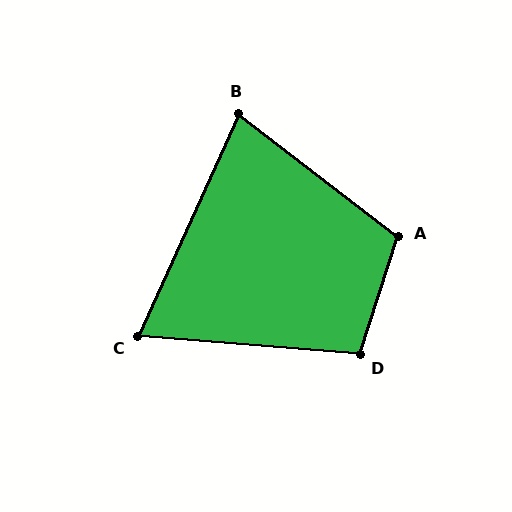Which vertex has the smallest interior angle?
C, at approximately 70 degrees.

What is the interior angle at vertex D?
Approximately 103 degrees (obtuse).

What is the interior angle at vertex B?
Approximately 77 degrees (acute).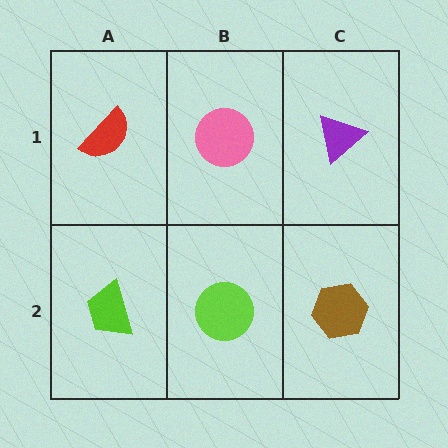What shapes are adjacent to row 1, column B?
A lime circle (row 2, column B), a red semicircle (row 1, column A), a purple triangle (row 1, column C).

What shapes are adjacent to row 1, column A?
A lime trapezoid (row 2, column A), a pink circle (row 1, column B).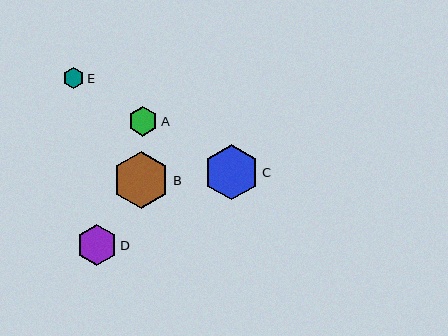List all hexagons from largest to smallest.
From largest to smallest: B, C, D, A, E.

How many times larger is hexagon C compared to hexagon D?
Hexagon C is approximately 1.4 times the size of hexagon D.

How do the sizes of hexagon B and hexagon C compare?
Hexagon B and hexagon C are approximately the same size.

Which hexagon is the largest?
Hexagon B is the largest with a size of approximately 57 pixels.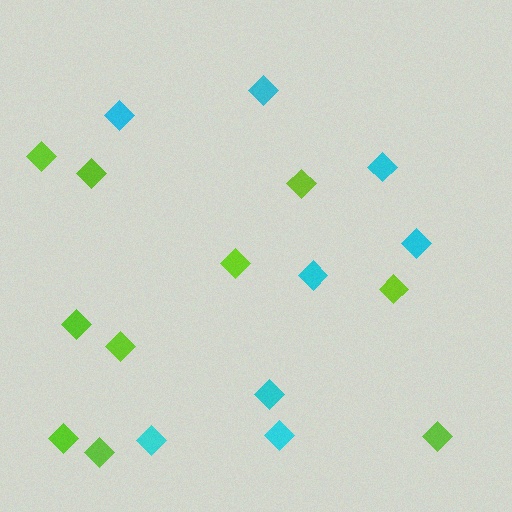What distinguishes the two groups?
There are 2 groups: one group of lime diamonds (10) and one group of cyan diamonds (8).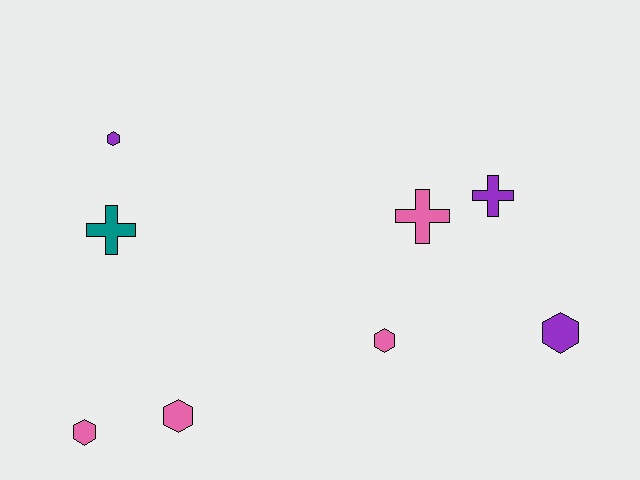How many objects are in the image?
There are 8 objects.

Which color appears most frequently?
Pink, with 4 objects.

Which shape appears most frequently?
Hexagon, with 5 objects.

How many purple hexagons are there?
There are 2 purple hexagons.